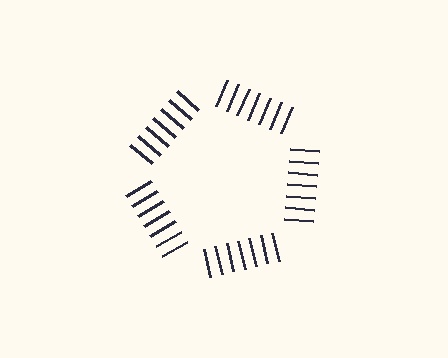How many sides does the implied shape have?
5 sides — the line-ends trace a pentagon.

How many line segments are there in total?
35 — 7 along each of the 5 edges.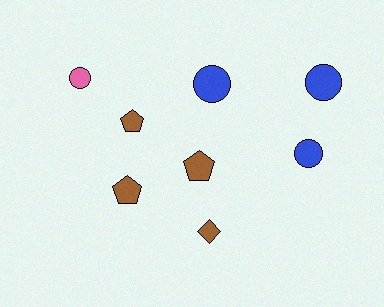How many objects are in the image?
There are 8 objects.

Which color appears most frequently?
Brown, with 4 objects.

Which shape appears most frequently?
Circle, with 4 objects.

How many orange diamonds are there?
There are no orange diamonds.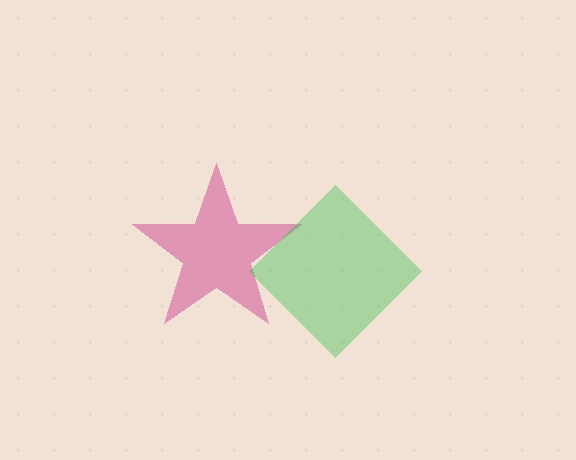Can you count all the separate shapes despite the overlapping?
Yes, there are 2 separate shapes.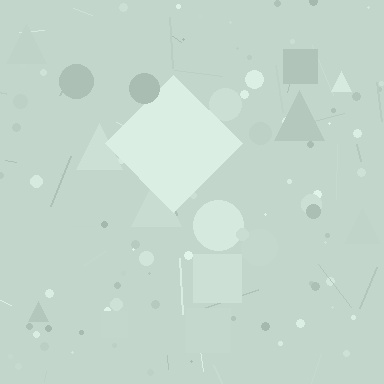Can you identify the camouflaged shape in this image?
The camouflaged shape is a diamond.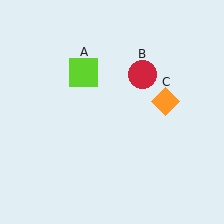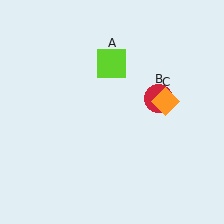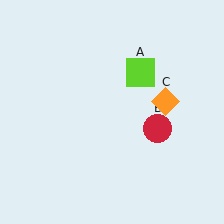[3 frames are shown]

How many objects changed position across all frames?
2 objects changed position: lime square (object A), red circle (object B).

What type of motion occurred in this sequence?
The lime square (object A), red circle (object B) rotated clockwise around the center of the scene.